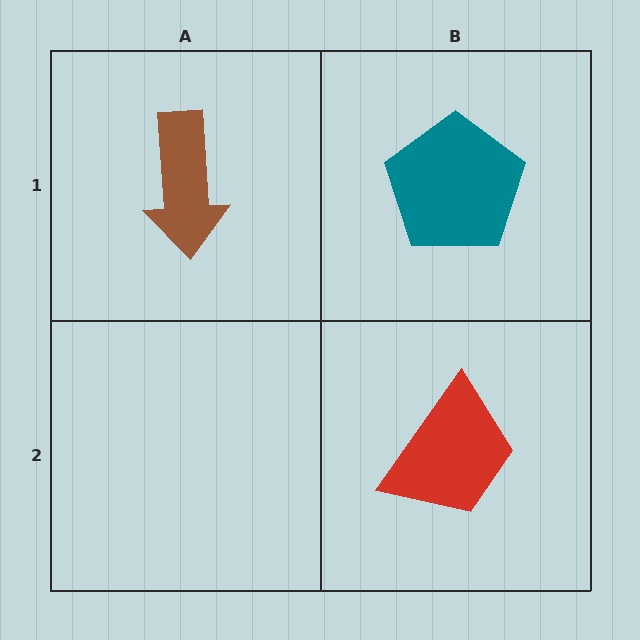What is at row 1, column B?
A teal pentagon.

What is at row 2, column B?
A red trapezoid.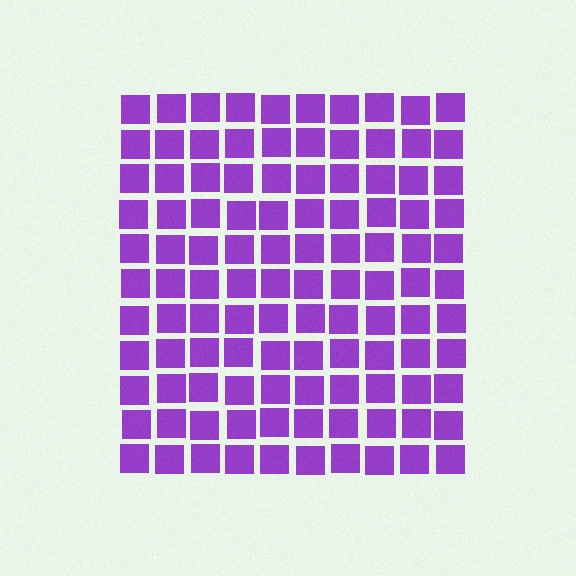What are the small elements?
The small elements are squares.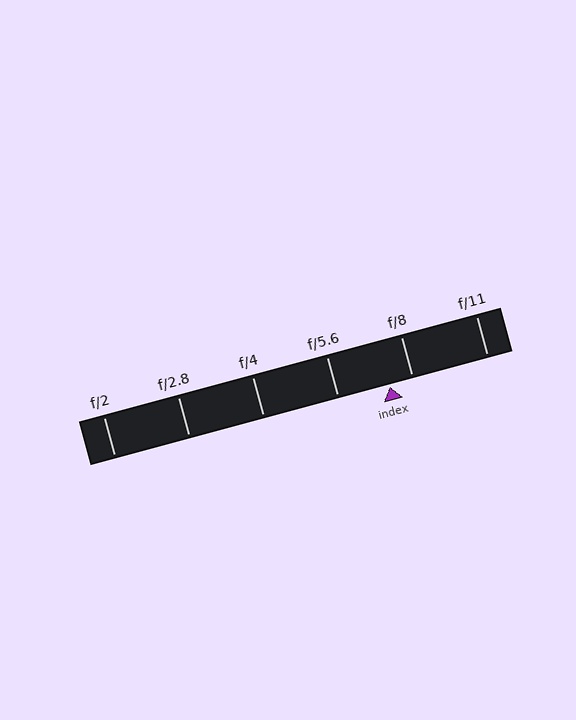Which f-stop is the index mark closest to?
The index mark is closest to f/8.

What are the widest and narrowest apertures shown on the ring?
The widest aperture shown is f/2 and the narrowest is f/11.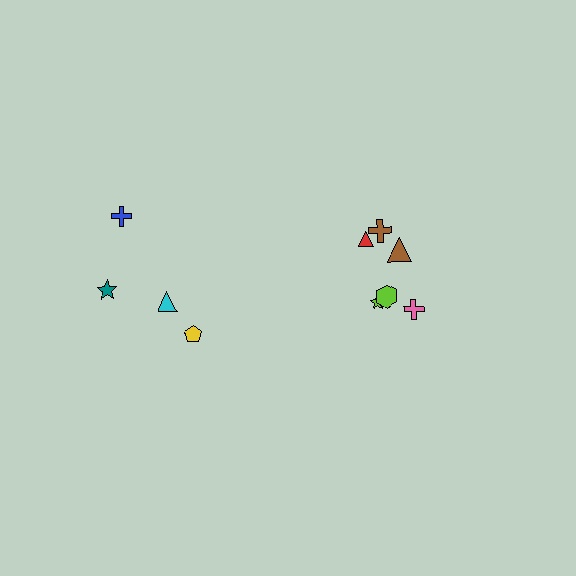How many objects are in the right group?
There are 6 objects.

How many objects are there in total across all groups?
There are 10 objects.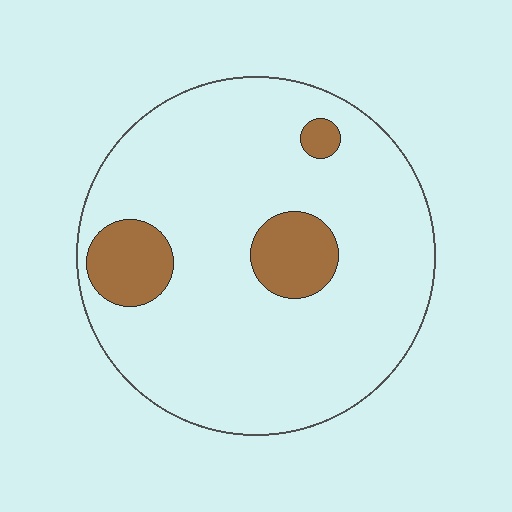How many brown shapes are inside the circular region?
3.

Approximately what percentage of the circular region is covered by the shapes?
Approximately 15%.